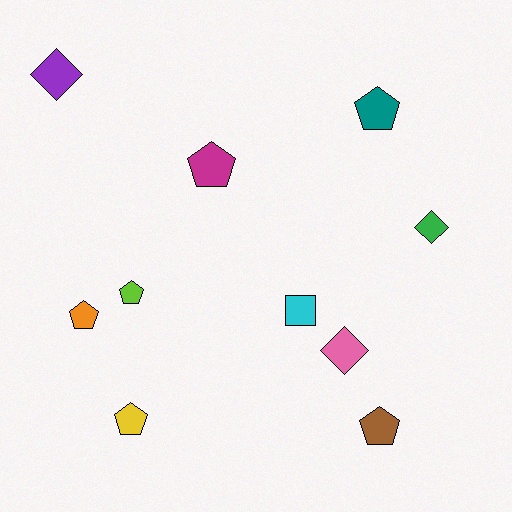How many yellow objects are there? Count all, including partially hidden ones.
There is 1 yellow object.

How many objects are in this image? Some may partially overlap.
There are 10 objects.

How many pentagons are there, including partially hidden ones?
There are 6 pentagons.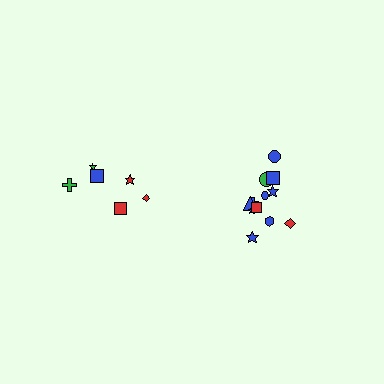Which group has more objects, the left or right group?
The right group.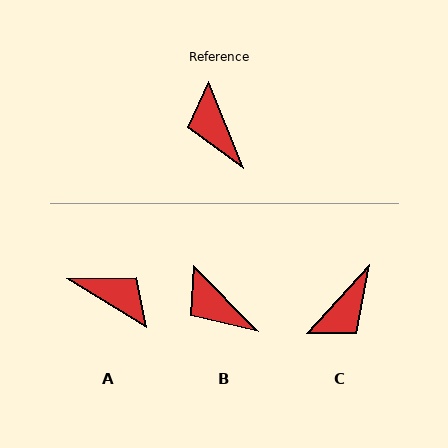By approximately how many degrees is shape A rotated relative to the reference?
Approximately 143 degrees clockwise.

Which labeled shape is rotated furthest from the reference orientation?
A, about 143 degrees away.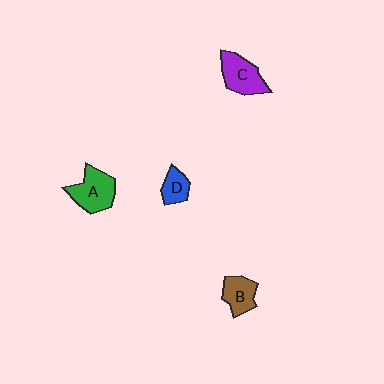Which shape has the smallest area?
Shape D (blue).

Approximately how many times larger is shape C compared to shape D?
Approximately 1.7 times.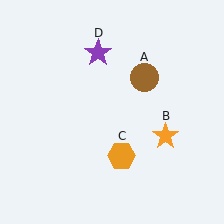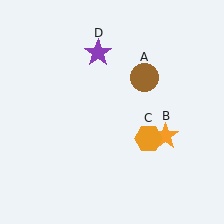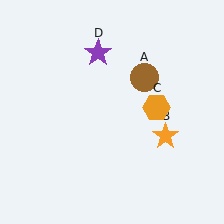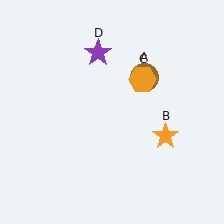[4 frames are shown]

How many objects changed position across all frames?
1 object changed position: orange hexagon (object C).